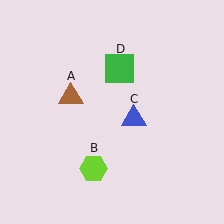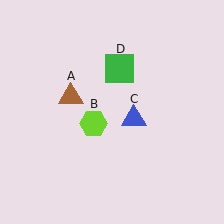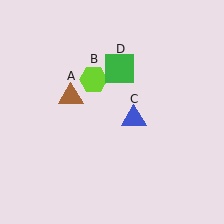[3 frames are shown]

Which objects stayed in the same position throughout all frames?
Brown triangle (object A) and blue triangle (object C) and green square (object D) remained stationary.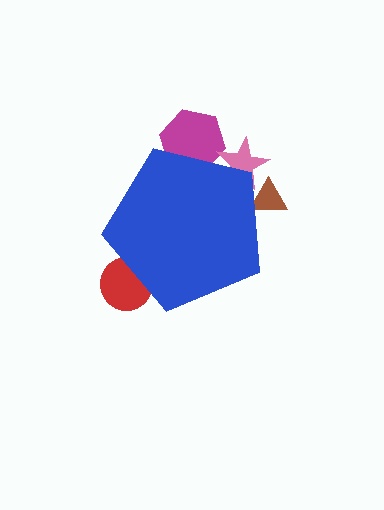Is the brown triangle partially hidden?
Yes, the brown triangle is partially hidden behind the blue pentagon.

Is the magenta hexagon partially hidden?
Yes, the magenta hexagon is partially hidden behind the blue pentagon.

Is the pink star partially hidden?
Yes, the pink star is partially hidden behind the blue pentagon.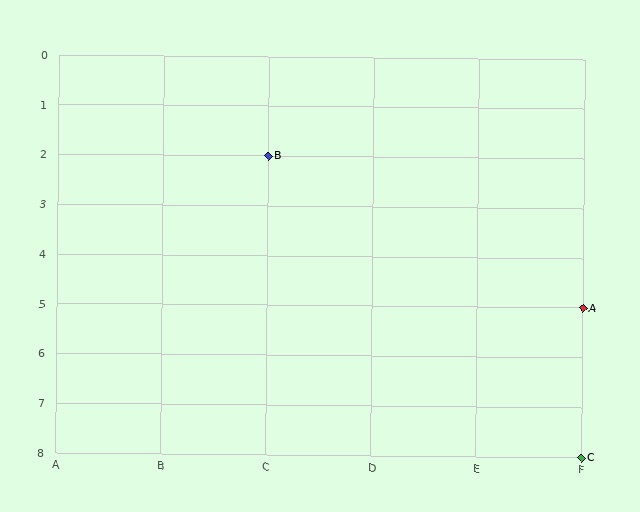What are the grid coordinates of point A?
Point A is at grid coordinates (F, 5).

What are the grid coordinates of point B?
Point B is at grid coordinates (C, 2).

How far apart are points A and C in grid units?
Points A and C are 3 rows apart.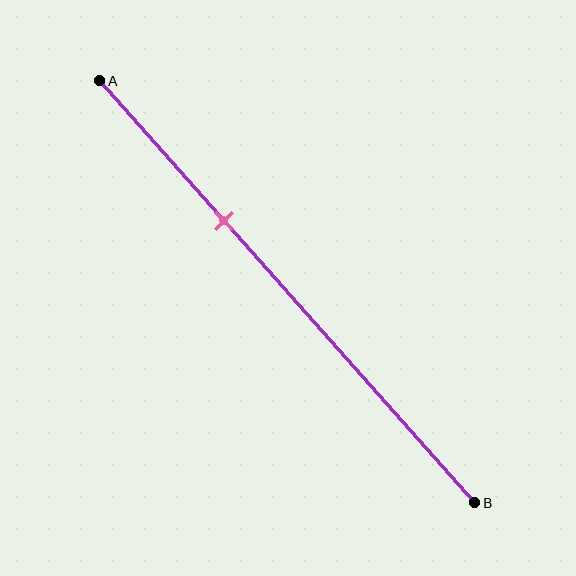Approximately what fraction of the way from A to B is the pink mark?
The pink mark is approximately 35% of the way from A to B.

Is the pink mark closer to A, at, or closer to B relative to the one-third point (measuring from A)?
The pink mark is approximately at the one-third point of segment AB.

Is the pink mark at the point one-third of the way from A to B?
Yes, the mark is approximately at the one-third point.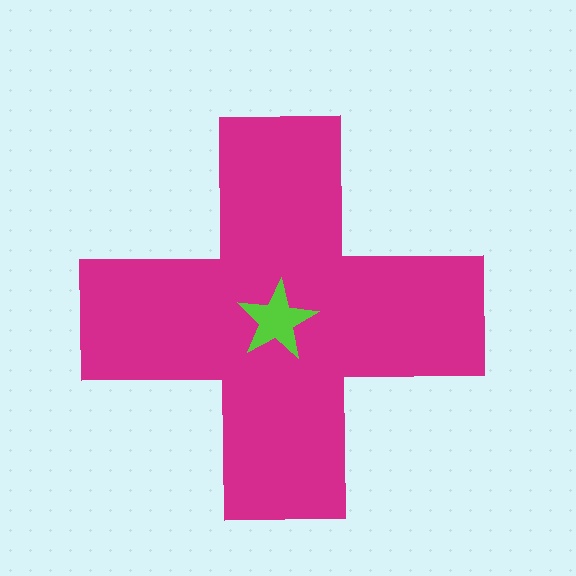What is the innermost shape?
The lime star.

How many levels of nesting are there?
2.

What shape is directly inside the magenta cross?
The lime star.